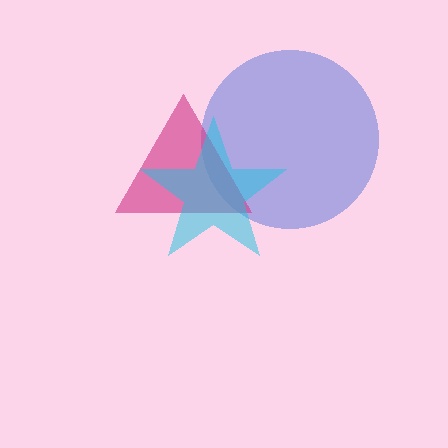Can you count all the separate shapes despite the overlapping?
Yes, there are 3 separate shapes.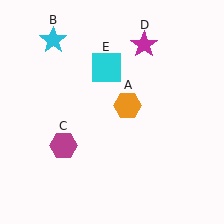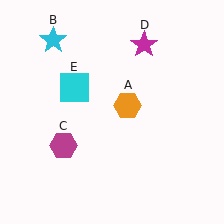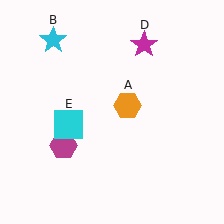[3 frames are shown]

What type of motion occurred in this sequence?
The cyan square (object E) rotated counterclockwise around the center of the scene.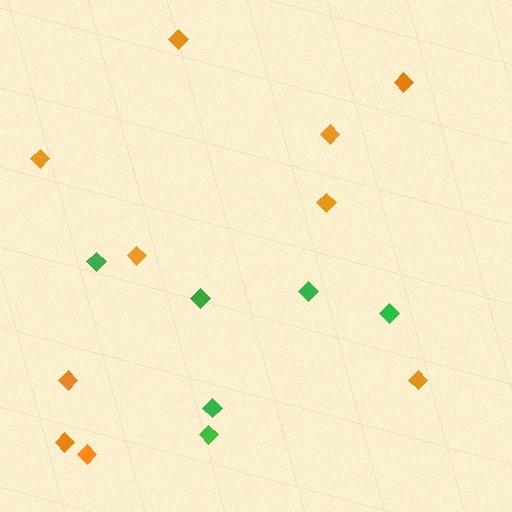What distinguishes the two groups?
There are 2 groups: one group of green diamonds (6) and one group of orange diamonds (10).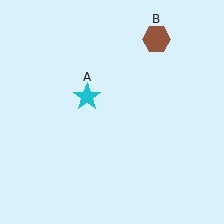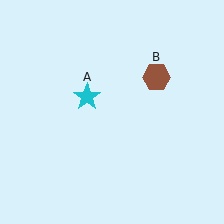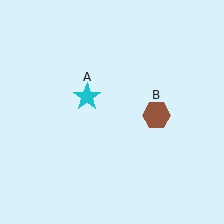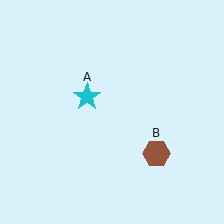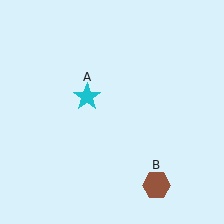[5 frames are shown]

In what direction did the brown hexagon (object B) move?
The brown hexagon (object B) moved down.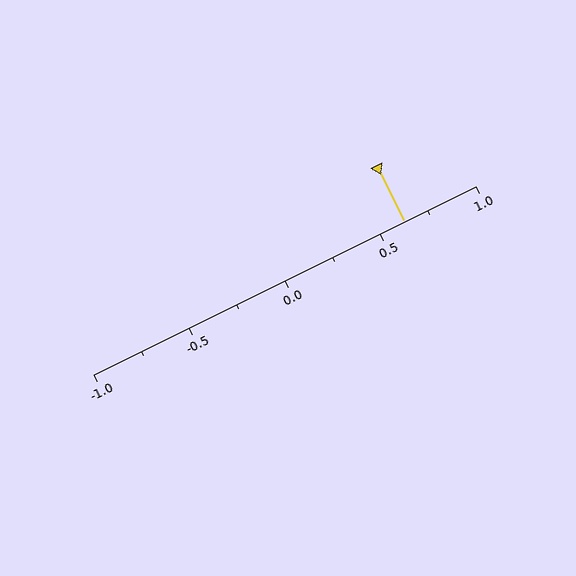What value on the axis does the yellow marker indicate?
The marker indicates approximately 0.62.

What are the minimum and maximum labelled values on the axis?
The axis runs from -1.0 to 1.0.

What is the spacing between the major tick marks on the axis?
The major ticks are spaced 0.5 apart.